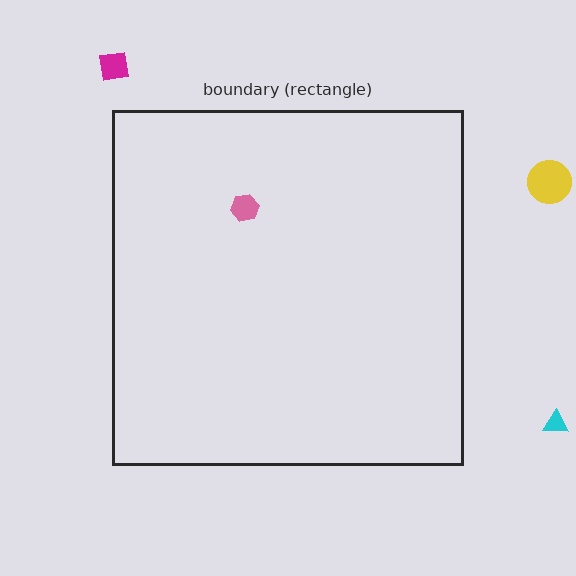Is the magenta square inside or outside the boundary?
Outside.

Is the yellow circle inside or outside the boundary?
Outside.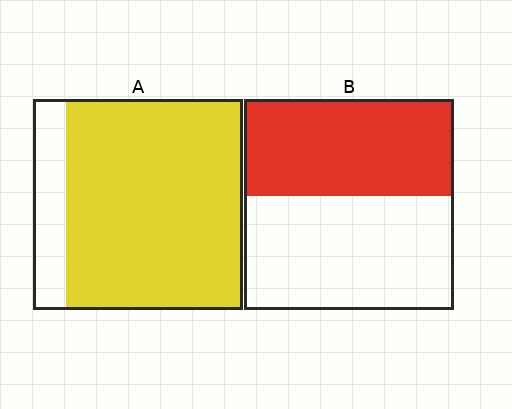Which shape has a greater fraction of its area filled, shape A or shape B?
Shape A.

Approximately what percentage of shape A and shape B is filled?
A is approximately 85% and B is approximately 45%.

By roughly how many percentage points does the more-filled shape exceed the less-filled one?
By roughly 40 percentage points (A over B).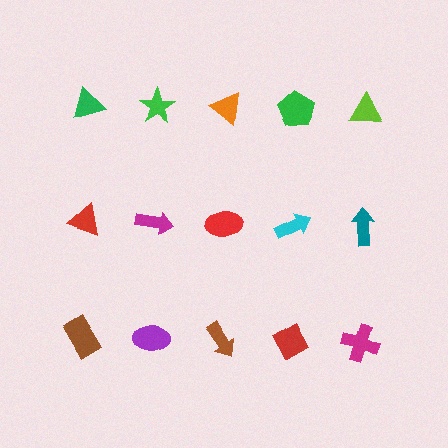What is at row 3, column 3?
A brown arrow.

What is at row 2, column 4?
A cyan arrow.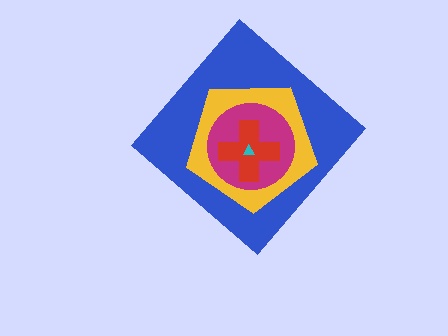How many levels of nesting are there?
5.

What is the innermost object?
The cyan triangle.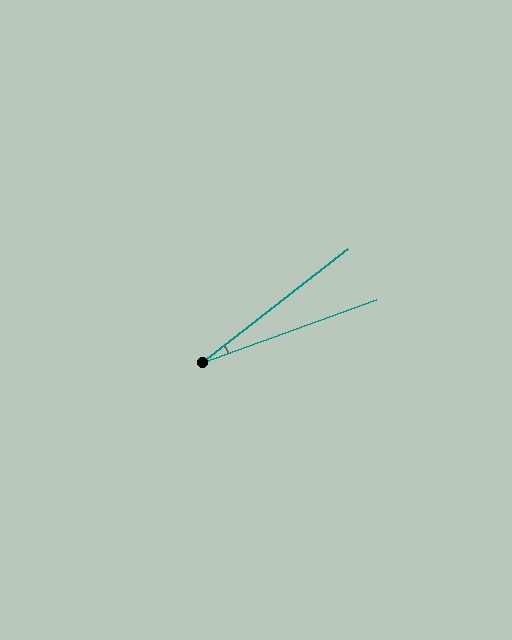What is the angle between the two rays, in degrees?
Approximately 18 degrees.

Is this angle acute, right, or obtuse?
It is acute.